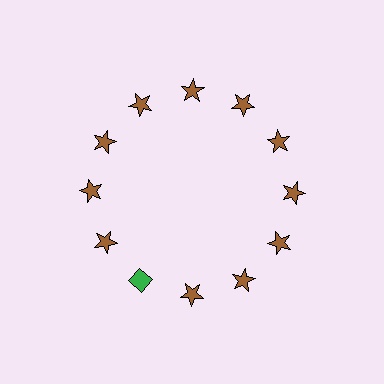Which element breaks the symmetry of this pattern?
The green diamond at roughly the 7 o'clock position breaks the symmetry. All other shapes are brown stars.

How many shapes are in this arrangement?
There are 12 shapes arranged in a ring pattern.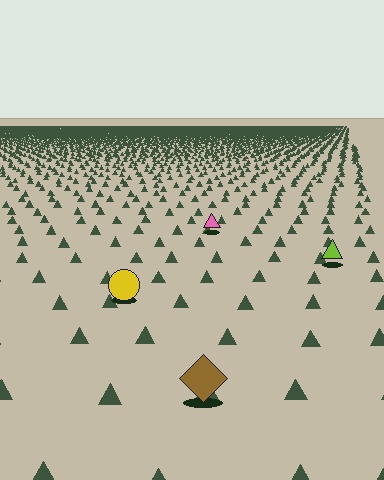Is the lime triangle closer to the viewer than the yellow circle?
No. The yellow circle is closer — you can tell from the texture gradient: the ground texture is coarser near it.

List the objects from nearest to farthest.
From nearest to farthest: the brown diamond, the yellow circle, the lime triangle, the pink triangle.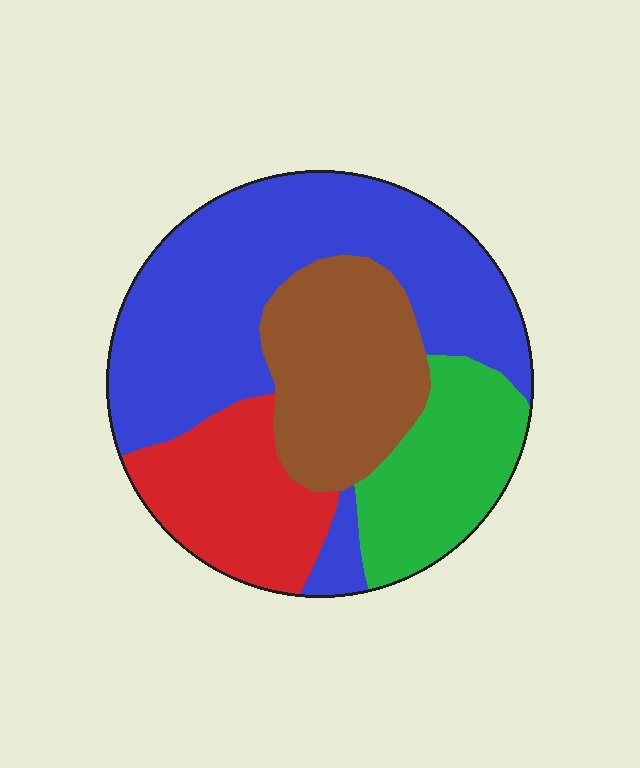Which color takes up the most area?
Blue, at roughly 45%.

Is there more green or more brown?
Brown.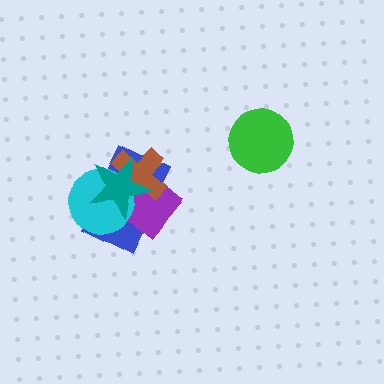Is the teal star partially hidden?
No, no other shape covers it.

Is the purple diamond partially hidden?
Yes, it is partially covered by another shape.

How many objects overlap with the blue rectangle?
4 objects overlap with the blue rectangle.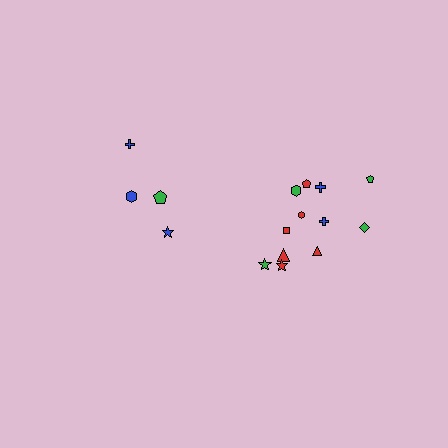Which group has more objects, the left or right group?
The right group.